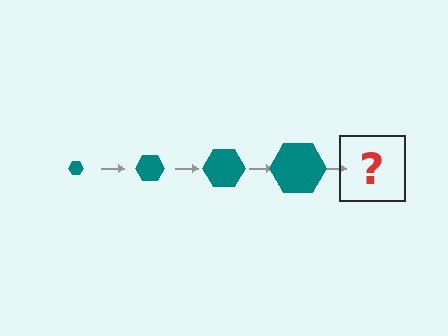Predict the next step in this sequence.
The next step is a teal hexagon, larger than the previous one.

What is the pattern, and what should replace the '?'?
The pattern is that the hexagon gets progressively larger each step. The '?' should be a teal hexagon, larger than the previous one.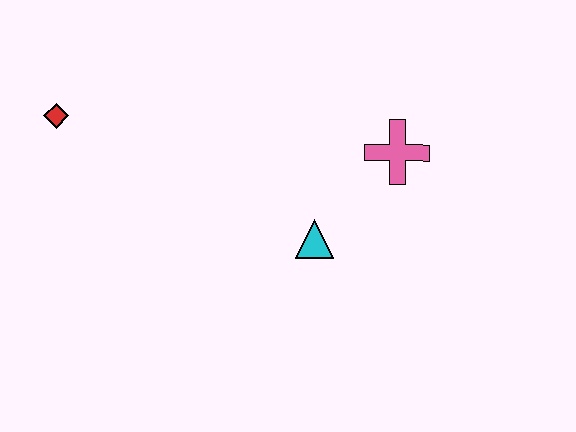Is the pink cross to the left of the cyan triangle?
No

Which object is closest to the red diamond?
The cyan triangle is closest to the red diamond.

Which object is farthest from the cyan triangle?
The red diamond is farthest from the cyan triangle.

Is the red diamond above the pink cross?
Yes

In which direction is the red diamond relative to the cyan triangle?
The red diamond is to the left of the cyan triangle.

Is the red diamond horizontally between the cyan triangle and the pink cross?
No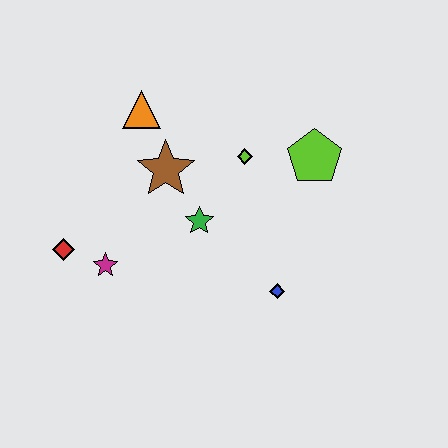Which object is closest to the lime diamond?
The lime pentagon is closest to the lime diamond.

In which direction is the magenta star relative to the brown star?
The magenta star is below the brown star.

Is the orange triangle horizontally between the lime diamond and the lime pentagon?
No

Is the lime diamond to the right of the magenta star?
Yes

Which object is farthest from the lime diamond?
The red diamond is farthest from the lime diamond.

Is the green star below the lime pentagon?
Yes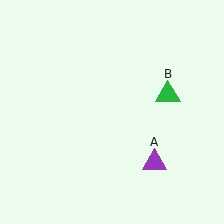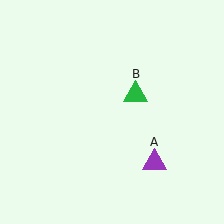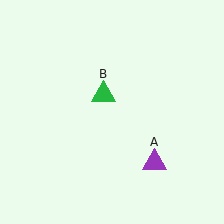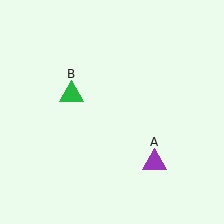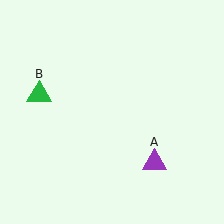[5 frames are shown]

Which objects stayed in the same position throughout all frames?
Purple triangle (object A) remained stationary.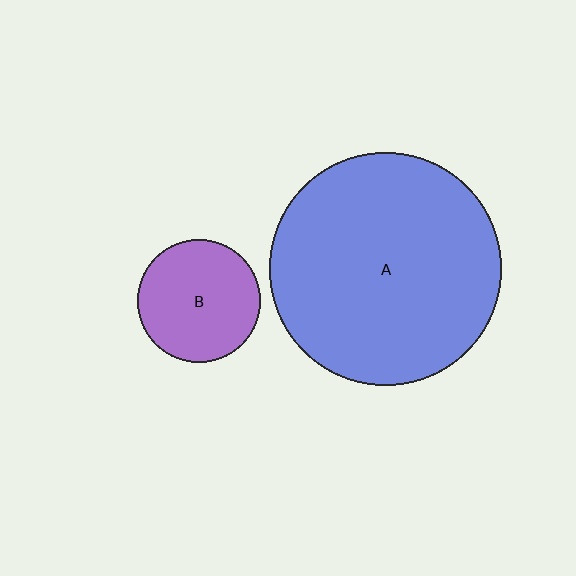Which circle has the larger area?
Circle A (blue).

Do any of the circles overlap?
No, none of the circles overlap.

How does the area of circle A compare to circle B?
Approximately 3.5 times.